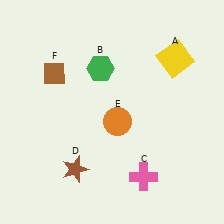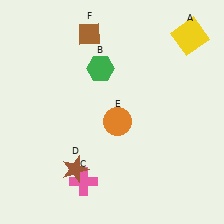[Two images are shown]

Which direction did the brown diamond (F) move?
The brown diamond (F) moved up.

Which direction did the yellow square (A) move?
The yellow square (A) moved up.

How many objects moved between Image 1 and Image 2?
3 objects moved between the two images.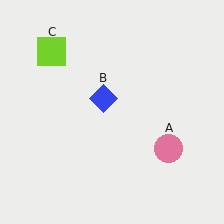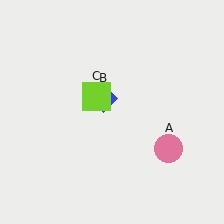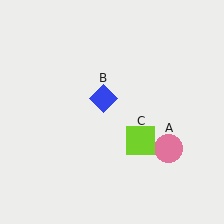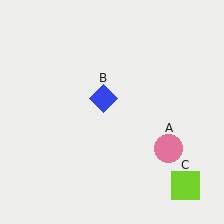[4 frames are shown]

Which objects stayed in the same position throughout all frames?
Pink circle (object A) and blue diamond (object B) remained stationary.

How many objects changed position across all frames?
1 object changed position: lime square (object C).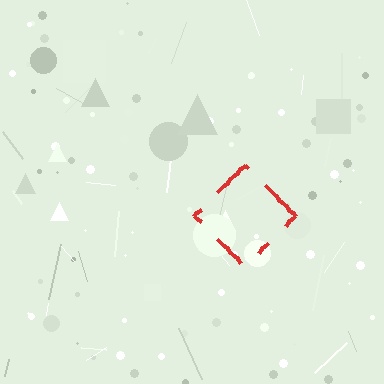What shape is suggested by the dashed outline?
The dashed outline suggests a diamond.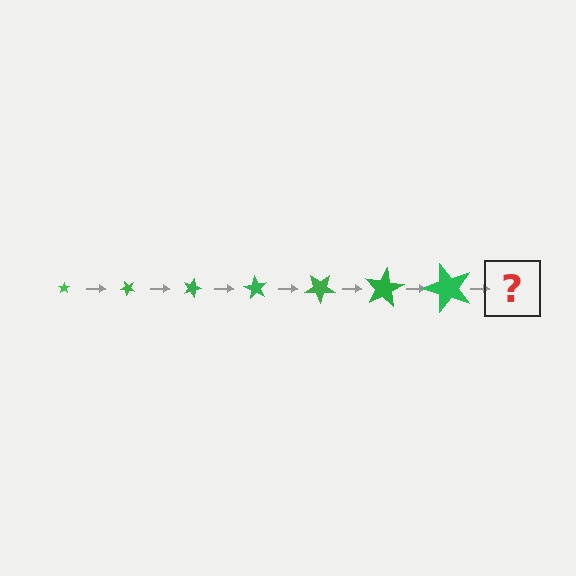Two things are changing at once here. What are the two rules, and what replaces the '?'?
The two rules are that the star grows larger each step and it rotates 45 degrees each step. The '?' should be a star, larger than the previous one and rotated 315 degrees from the start.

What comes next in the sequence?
The next element should be a star, larger than the previous one and rotated 315 degrees from the start.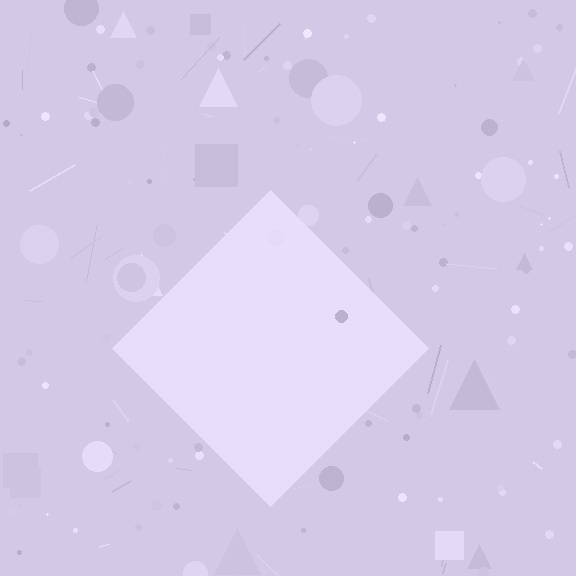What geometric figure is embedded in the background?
A diamond is embedded in the background.